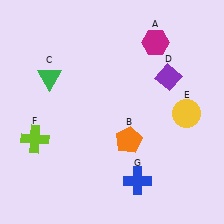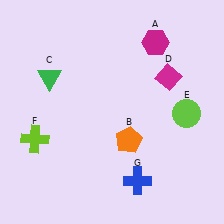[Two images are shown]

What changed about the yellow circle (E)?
In Image 1, E is yellow. In Image 2, it changed to lime.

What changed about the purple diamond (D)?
In Image 1, D is purple. In Image 2, it changed to magenta.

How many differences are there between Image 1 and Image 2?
There are 2 differences between the two images.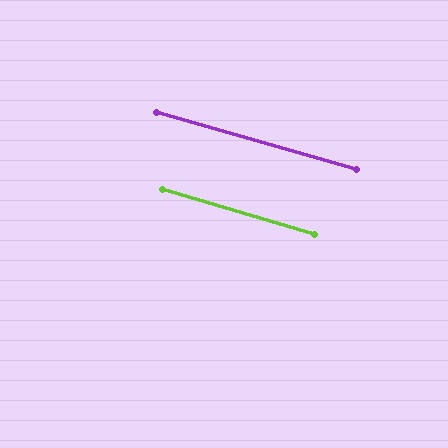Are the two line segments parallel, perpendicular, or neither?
Parallel — their directions differ by only 0.6°.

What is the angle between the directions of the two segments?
Approximately 1 degree.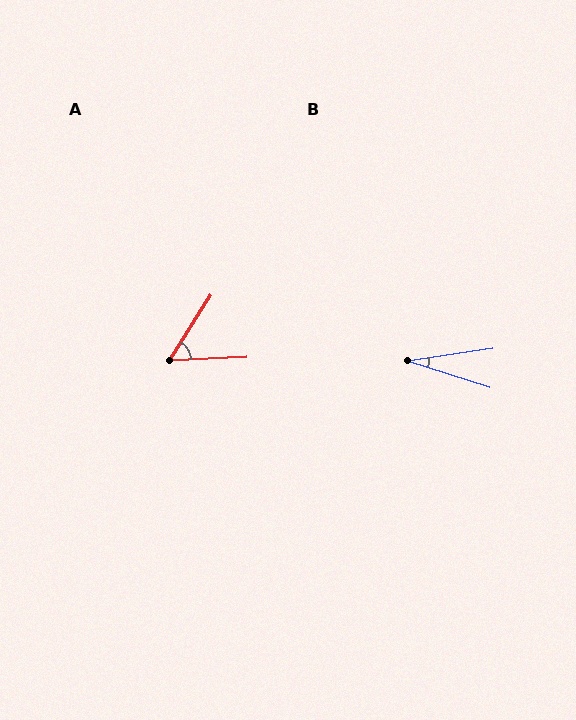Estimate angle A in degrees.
Approximately 55 degrees.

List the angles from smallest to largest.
B (26°), A (55°).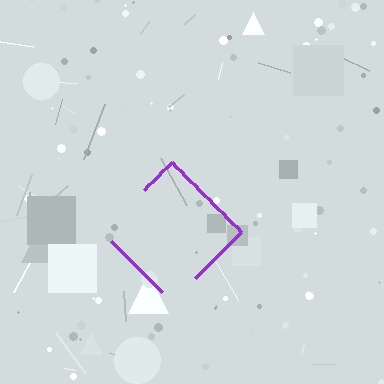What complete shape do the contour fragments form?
The contour fragments form a diamond.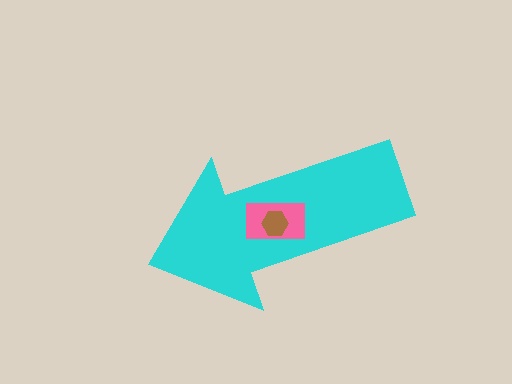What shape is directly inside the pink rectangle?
The brown hexagon.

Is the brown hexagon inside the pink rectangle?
Yes.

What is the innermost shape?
The brown hexagon.